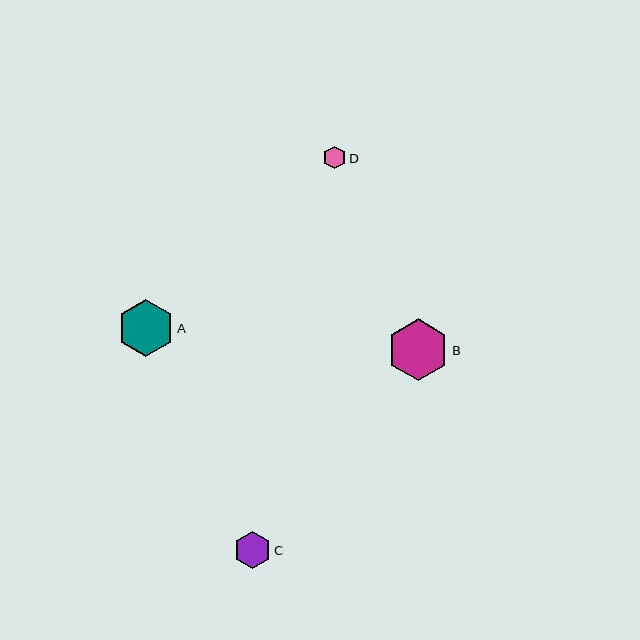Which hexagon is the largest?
Hexagon B is the largest with a size of approximately 62 pixels.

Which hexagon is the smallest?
Hexagon D is the smallest with a size of approximately 23 pixels.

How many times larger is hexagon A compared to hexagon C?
Hexagon A is approximately 1.5 times the size of hexagon C.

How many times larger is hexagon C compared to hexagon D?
Hexagon C is approximately 1.6 times the size of hexagon D.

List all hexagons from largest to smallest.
From largest to smallest: B, A, C, D.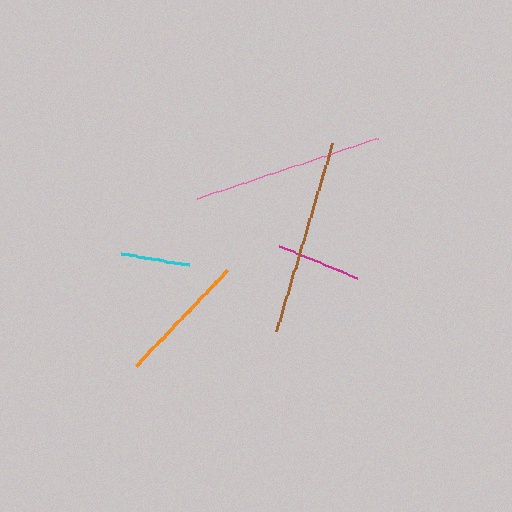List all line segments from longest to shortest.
From longest to shortest: brown, pink, orange, magenta, cyan.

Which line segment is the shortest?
The cyan line is the shortest at approximately 68 pixels.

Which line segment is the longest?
The brown line is the longest at approximately 197 pixels.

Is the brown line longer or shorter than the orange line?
The brown line is longer than the orange line.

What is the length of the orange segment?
The orange segment is approximately 132 pixels long.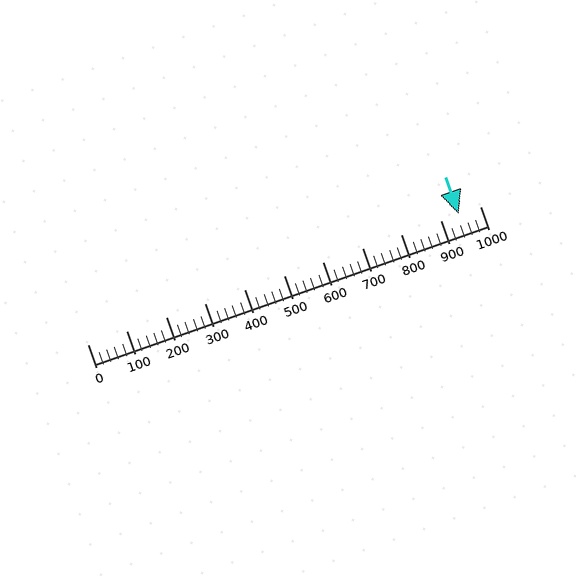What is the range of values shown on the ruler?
The ruler shows values from 0 to 1000.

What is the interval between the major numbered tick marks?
The major tick marks are spaced 100 units apart.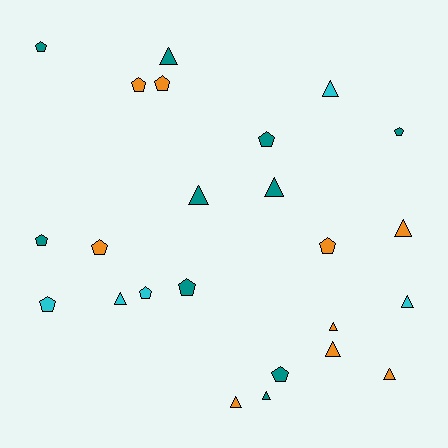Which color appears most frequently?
Teal, with 10 objects.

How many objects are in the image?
There are 24 objects.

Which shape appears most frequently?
Triangle, with 12 objects.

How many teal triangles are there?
There are 4 teal triangles.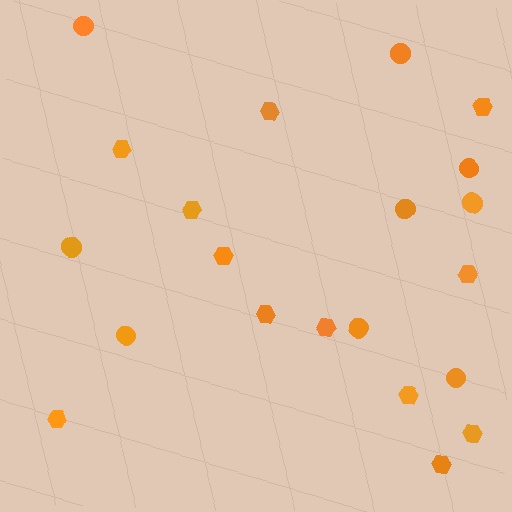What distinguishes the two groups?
There are 2 groups: one group of circles (9) and one group of hexagons (12).